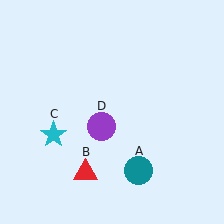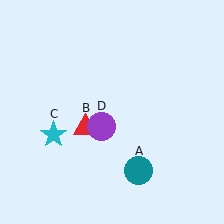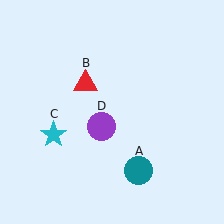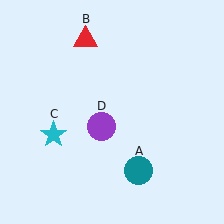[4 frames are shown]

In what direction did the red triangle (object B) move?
The red triangle (object B) moved up.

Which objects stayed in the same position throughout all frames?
Teal circle (object A) and cyan star (object C) and purple circle (object D) remained stationary.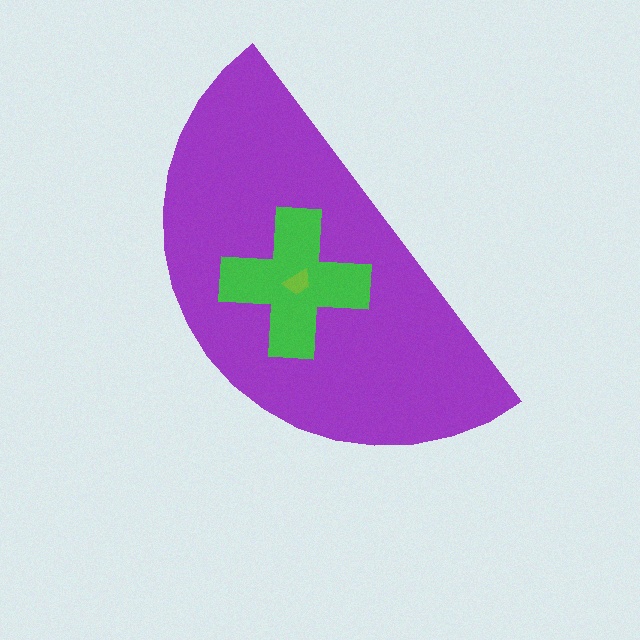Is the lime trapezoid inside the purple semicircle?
Yes.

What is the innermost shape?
The lime trapezoid.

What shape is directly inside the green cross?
The lime trapezoid.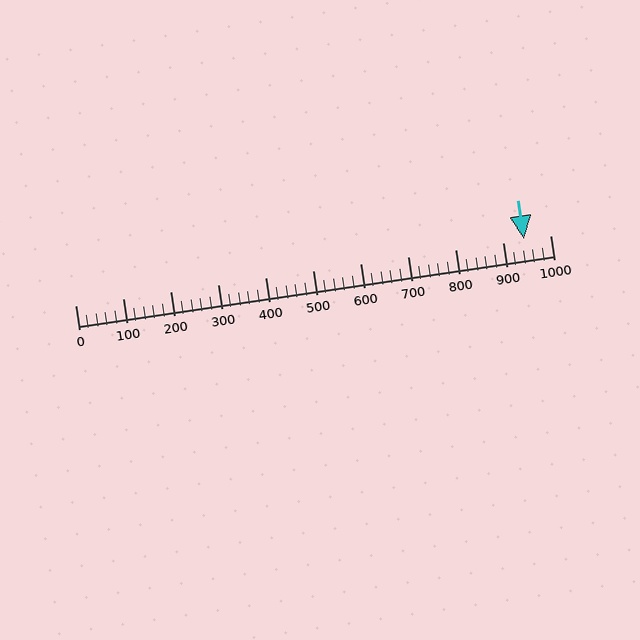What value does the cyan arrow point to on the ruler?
The cyan arrow points to approximately 945.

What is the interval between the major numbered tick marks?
The major tick marks are spaced 100 units apart.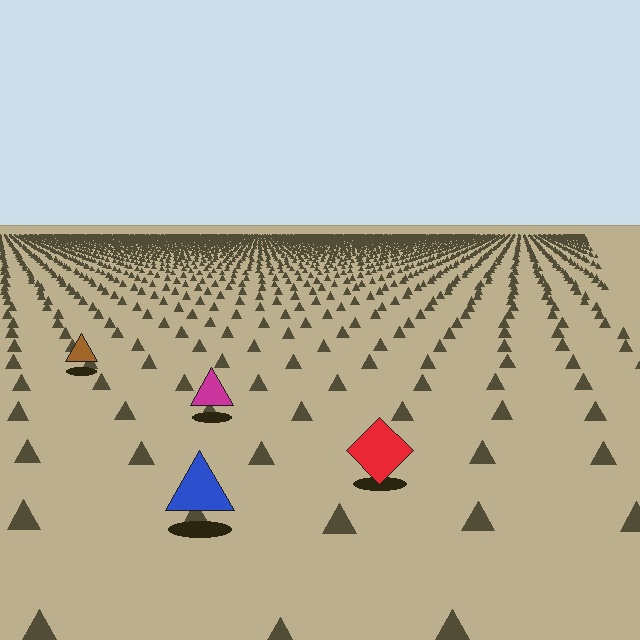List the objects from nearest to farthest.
From nearest to farthest: the blue triangle, the red diamond, the magenta triangle, the brown triangle.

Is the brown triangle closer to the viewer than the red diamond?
No. The red diamond is closer — you can tell from the texture gradient: the ground texture is coarser near it.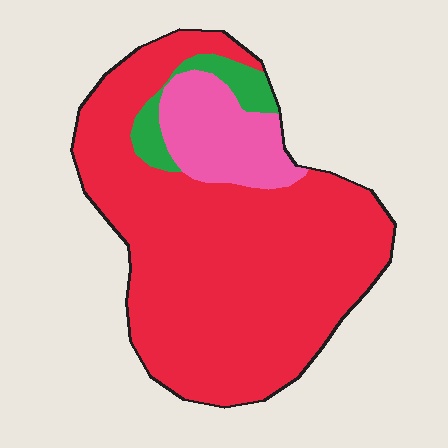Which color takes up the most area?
Red, at roughly 80%.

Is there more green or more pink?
Pink.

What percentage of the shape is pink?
Pink covers 15% of the shape.